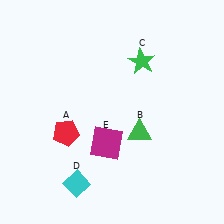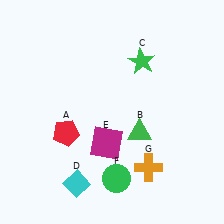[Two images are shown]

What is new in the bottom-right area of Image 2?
An orange cross (G) was added in the bottom-right area of Image 2.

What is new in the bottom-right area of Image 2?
A green circle (F) was added in the bottom-right area of Image 2.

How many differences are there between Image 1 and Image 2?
There are 2 differences between the two images.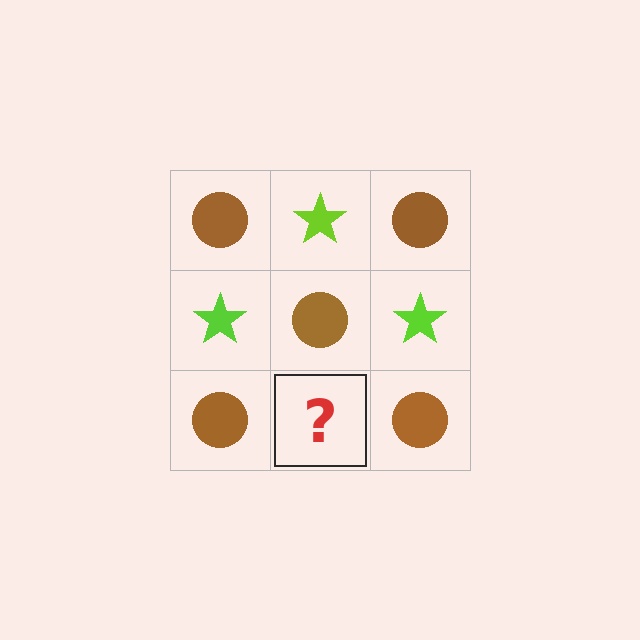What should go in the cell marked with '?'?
The missing cell should contain a lime star.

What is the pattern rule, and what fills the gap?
The rule is that it alternates brown circle and lime star in a checkerboard pattern. The gap should be filled with a lime star.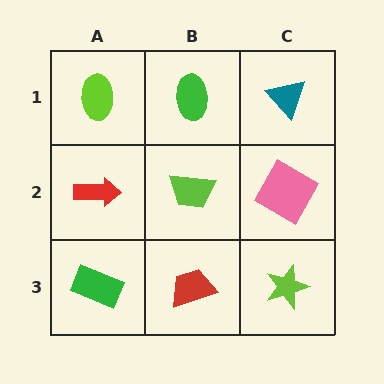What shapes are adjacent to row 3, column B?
A lime trapezoid (row 2, column B), a green rectangle (row 3, column A), a lime star (row 3, column C).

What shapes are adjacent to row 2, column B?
A green ellipse (row 1, column B), a red trapezoid (row 3, column B), a red arrow (row 2, column A), a pink square (row 2, column C).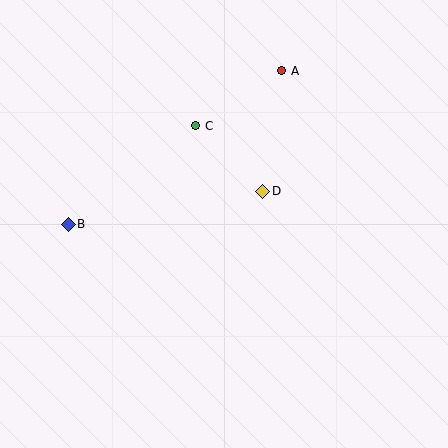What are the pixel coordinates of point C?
Point C is at (196, 126).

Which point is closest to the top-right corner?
Point A is closest to the top-right corner.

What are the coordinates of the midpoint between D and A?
The midpoint between D and A is at (272, 131).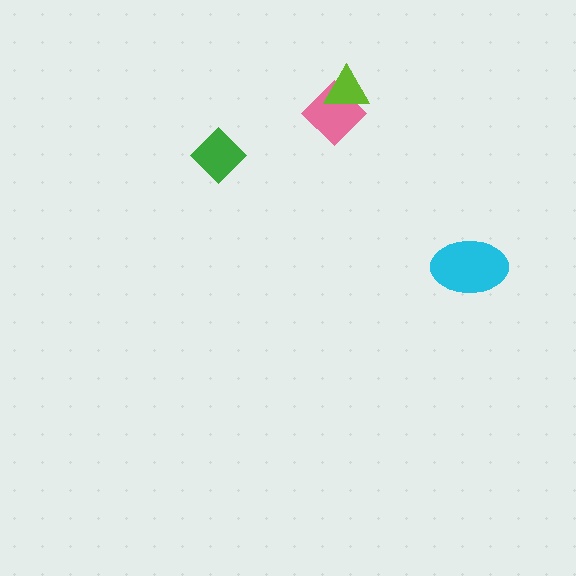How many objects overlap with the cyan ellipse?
0 objects overlap with the cyan ellipse.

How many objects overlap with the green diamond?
0 objects overlap with the green diamond.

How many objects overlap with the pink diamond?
1 object overlaps with the pink diamond.